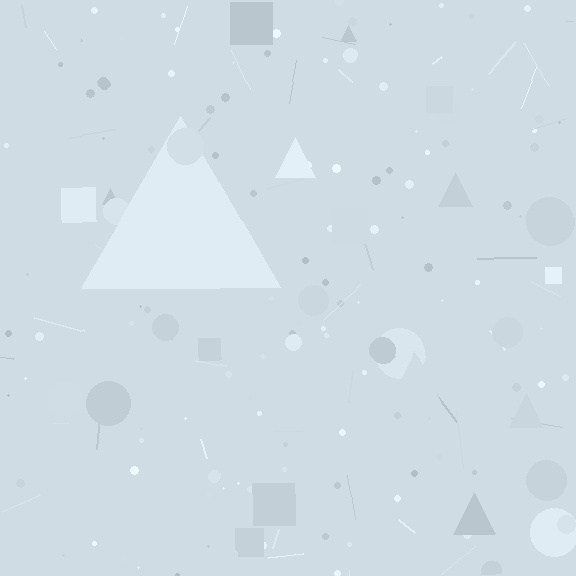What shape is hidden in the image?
A triangle is hidden in the image.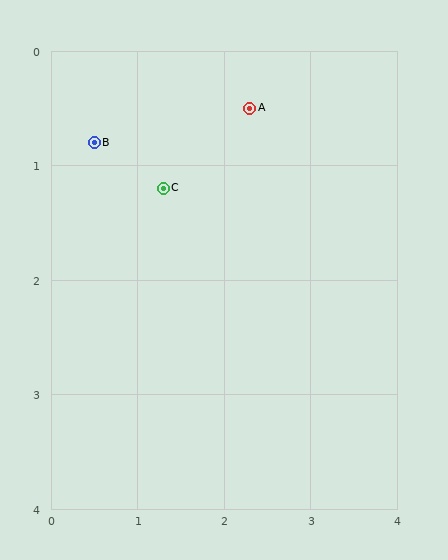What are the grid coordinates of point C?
Point C is at approximately (1.3, 1.2).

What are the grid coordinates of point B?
Point B is at approximately (0.5, 0.8).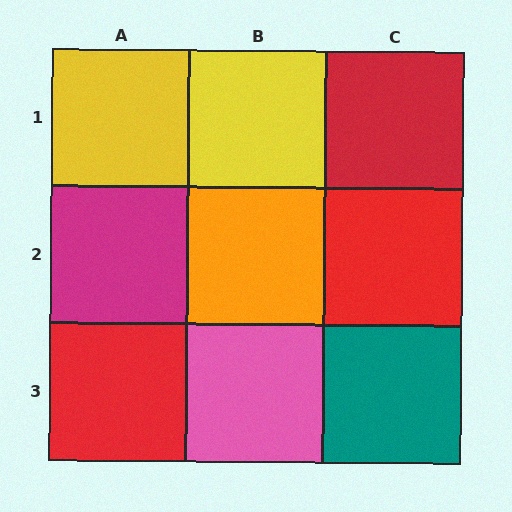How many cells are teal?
1 cell is teal.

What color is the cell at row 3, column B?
Pink.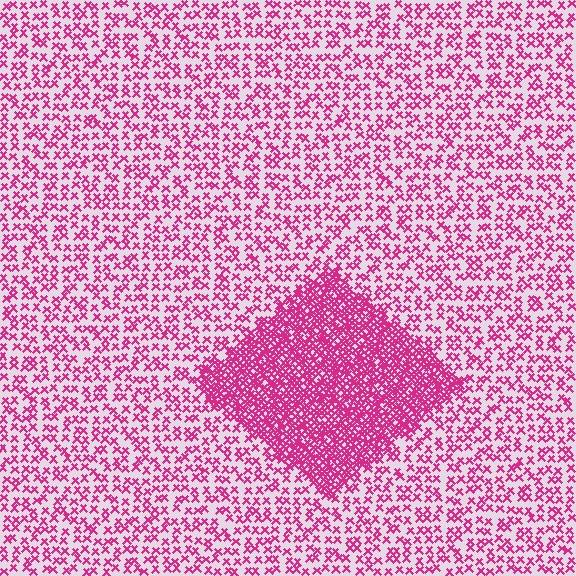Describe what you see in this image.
The image contains small magenta elements arranged at two different densities. A diamond-shaped region is visible where the elements are more densely packed than the surrounding area.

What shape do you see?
I see a diamond.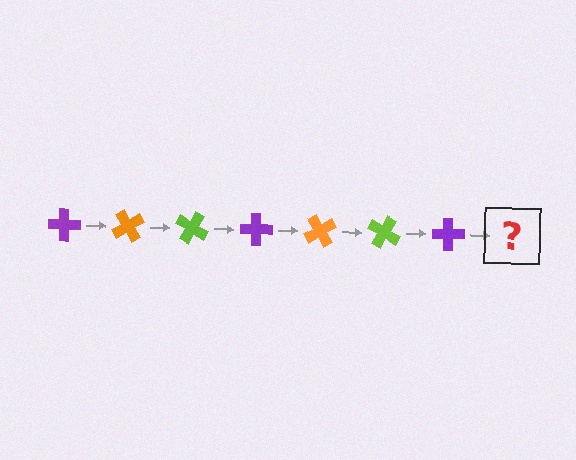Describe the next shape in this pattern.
It should be an orange cross, rotated 420 degrees from the start.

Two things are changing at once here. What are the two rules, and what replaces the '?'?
The two rules are that it rotates 60 degrees each step and the color cycles through purple, orange, and lime. The '?' should be an orange cross, rotated 420 degrees from the start.